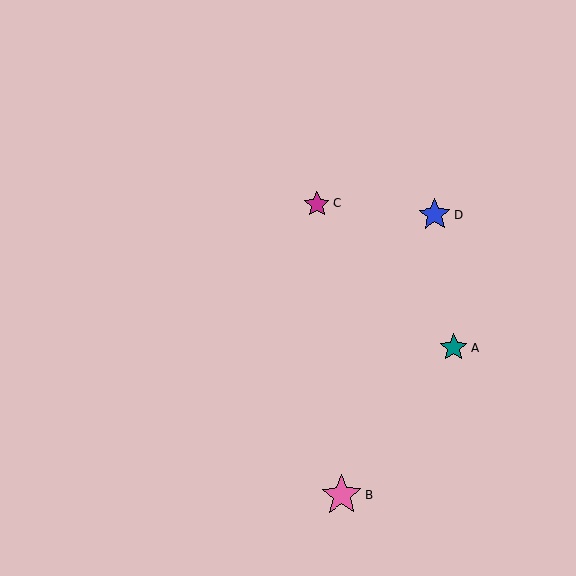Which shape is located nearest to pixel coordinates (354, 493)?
The pink star (labeled B) at (342, 495) is nearest to that location.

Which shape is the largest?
The pink star (labeled B) is the largest.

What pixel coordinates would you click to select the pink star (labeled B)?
Click at (342, 495) to select the pink star B.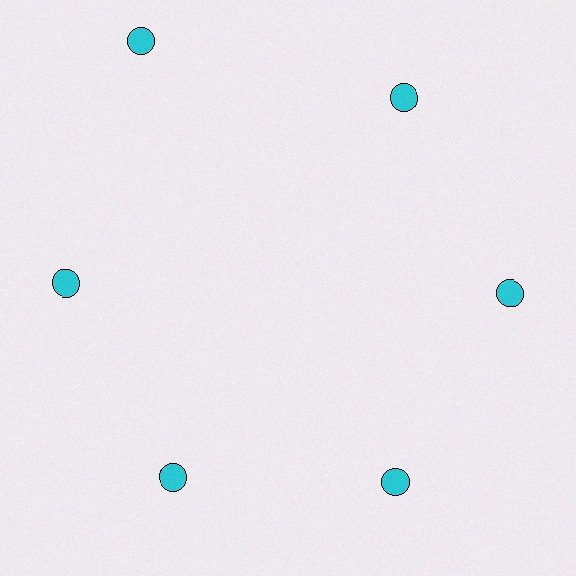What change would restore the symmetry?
The symmetry would be restored by moving it inward, back onto the ring so that all 6 circles sit at equal angles and equal distance from the center.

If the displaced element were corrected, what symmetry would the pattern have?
It would have 6-fold rotational symmetry — the pattern would map onto itself every 60 degrees.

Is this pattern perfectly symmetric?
No. The 6 cyan circles are arranged in a ring, but one element near the 11 o'clock position is pushed outward from the center, breaking the 6-fold rotational symmetry.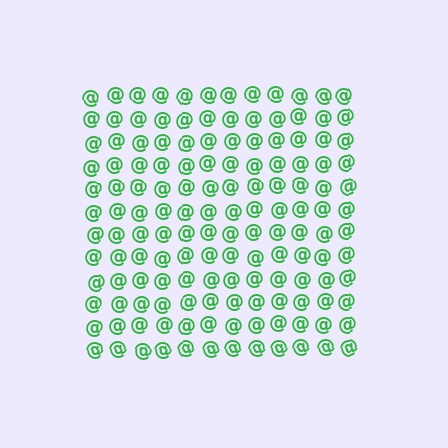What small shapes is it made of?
It is made of small at signs.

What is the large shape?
The large shape is a square.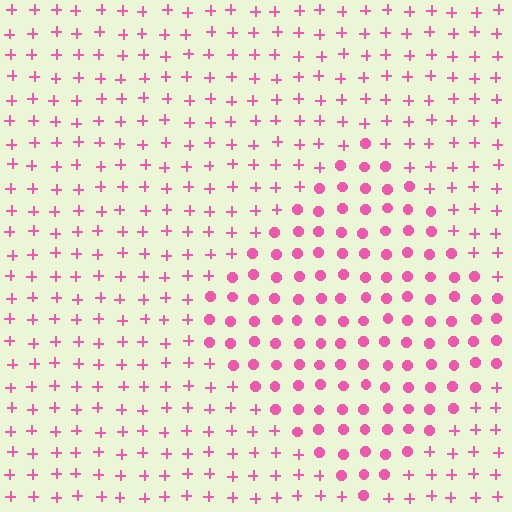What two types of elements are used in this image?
The image uses circles inside the diamond region and plus signs outside it.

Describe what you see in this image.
The image is filled with small pink elements arranged in a uniform grid. A diamond-shaped region contains circles, while the surrounding area contains plus signs. The boundary is defined purely by the change in element shape.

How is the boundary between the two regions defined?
The boundary is defined by a change in element shape: circles inside vs. plus signs outside. All elements share the same color and spacing.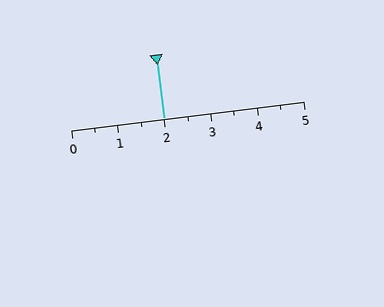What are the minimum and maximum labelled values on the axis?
The axis runs from 0 to 5.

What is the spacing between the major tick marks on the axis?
The major ticks are spaced 1 apart.